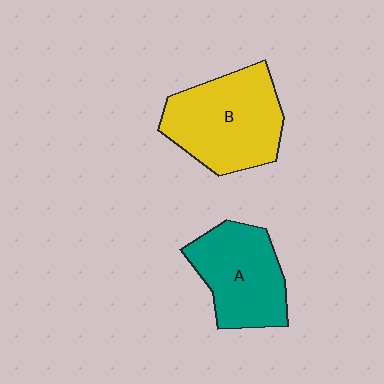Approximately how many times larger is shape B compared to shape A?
Approximately 1.2 times.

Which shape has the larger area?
Shape B (yellow).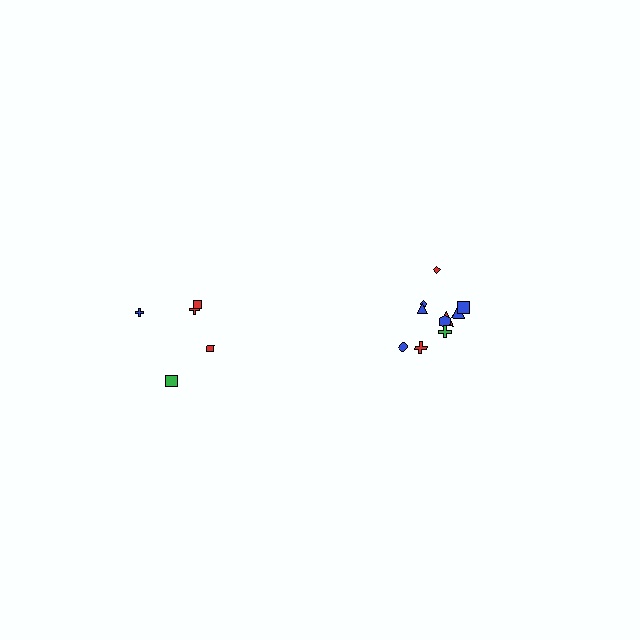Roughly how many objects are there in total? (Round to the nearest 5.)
Roughly 15 objects in total.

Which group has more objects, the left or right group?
The right group.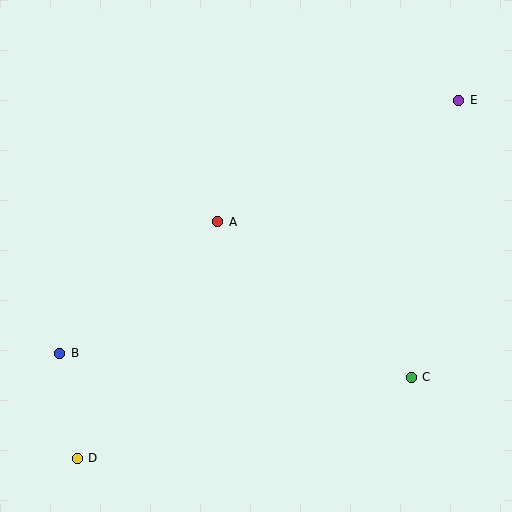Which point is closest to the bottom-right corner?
Point C is closest to the bottom-right corner.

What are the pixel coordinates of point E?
Point E is at (459, 100).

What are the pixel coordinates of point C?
Point C is at (411, 377).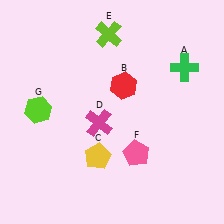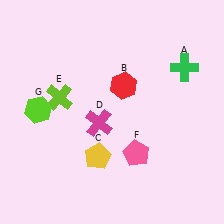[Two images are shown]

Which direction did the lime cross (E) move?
The lime cross (E) moved down.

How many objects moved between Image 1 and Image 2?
1 object moved between the two images.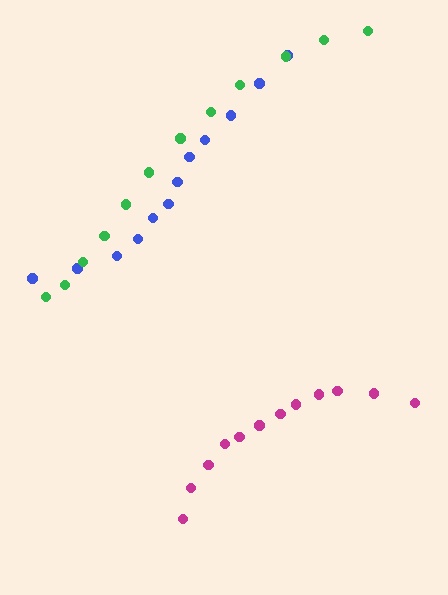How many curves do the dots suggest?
There are 3 distinct paths.